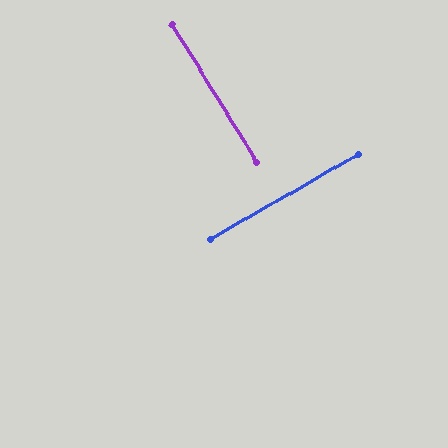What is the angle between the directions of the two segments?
Approximately 88 degrees.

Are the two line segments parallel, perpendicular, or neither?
Perpendicular — they meet at approximately 88°.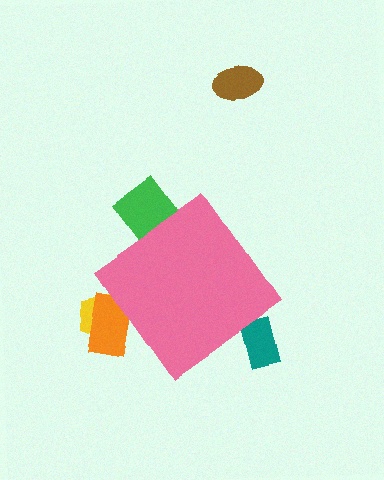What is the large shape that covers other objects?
A pink diamond.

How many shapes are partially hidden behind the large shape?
4 shapes are partially hidden.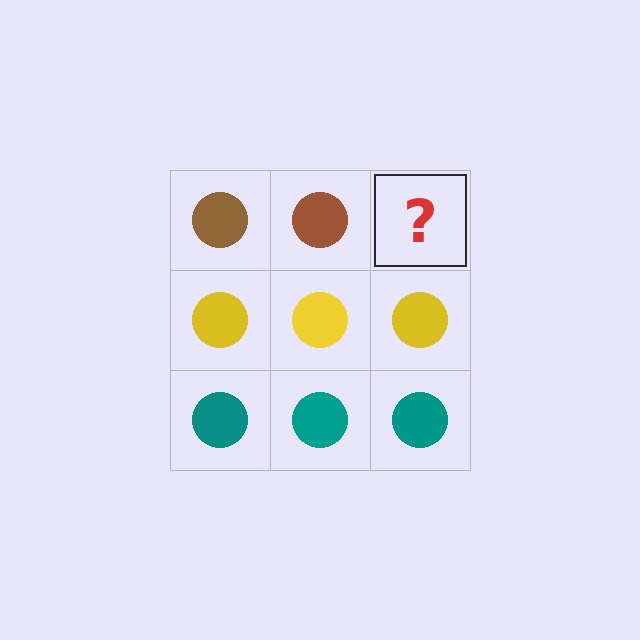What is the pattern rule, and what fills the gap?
The rule is that each row has a consistent color. The gap should be filled with a brown circle.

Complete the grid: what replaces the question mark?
The question mark should be replaced with a brown circle.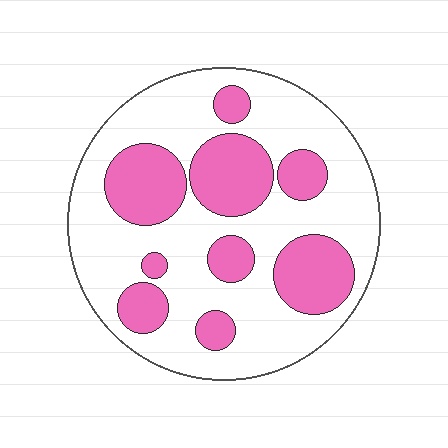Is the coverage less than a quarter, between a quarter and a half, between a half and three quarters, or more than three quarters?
Between a quarter and a half.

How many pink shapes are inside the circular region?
9.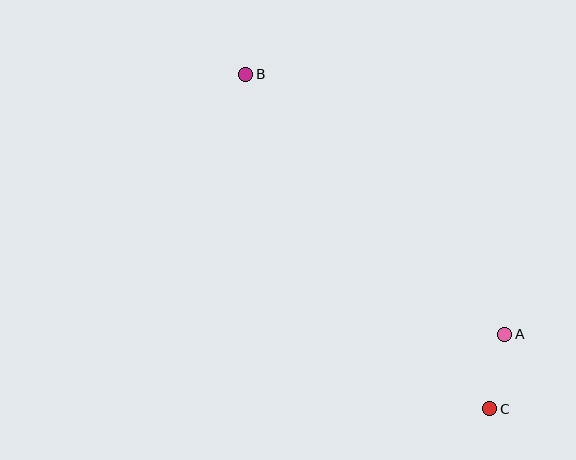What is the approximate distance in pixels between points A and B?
The distance between A and B is approximately 367 pixels.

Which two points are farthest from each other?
Points B and C are farthest from each other.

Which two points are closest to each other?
Points A and C are closest to each other.